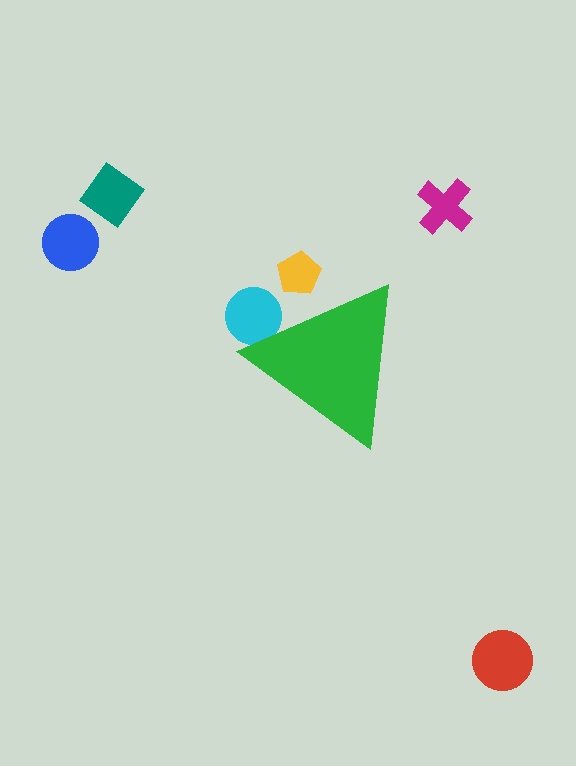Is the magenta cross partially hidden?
No, the magenta cross is fully visible.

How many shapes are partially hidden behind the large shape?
2 shapes are partially hidden.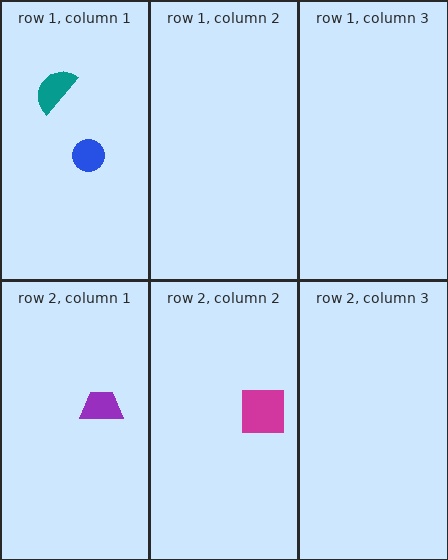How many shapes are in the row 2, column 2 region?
1.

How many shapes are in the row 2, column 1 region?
1.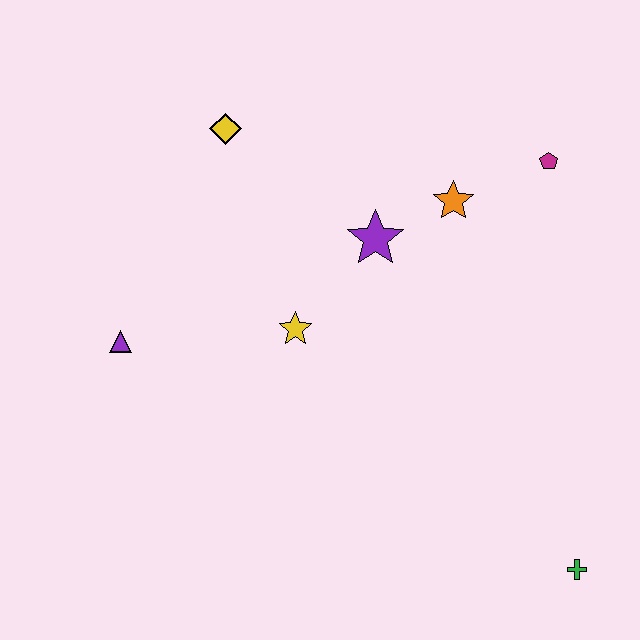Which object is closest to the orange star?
The purple star is closest to the orange star.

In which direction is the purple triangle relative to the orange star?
The purple triangle is to the left of the orange star.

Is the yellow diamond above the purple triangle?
Yes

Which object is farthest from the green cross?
The yellow diamond is farthest from the green cross.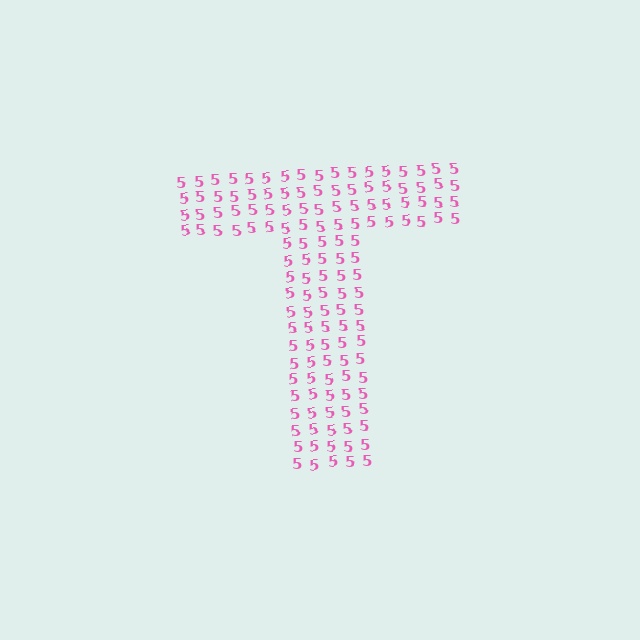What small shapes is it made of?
It is made of small digit 5's.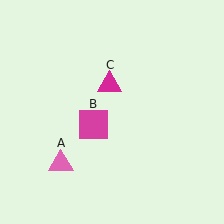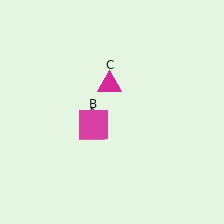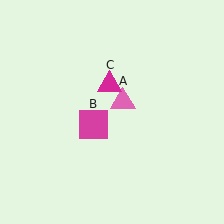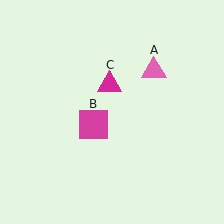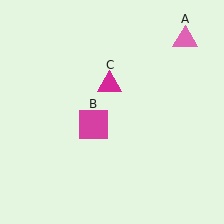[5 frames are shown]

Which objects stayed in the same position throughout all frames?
Magenta square (object B) and magenta triangle (object C) remained stationary.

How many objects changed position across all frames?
1 object changed position: pink triangle (object A).